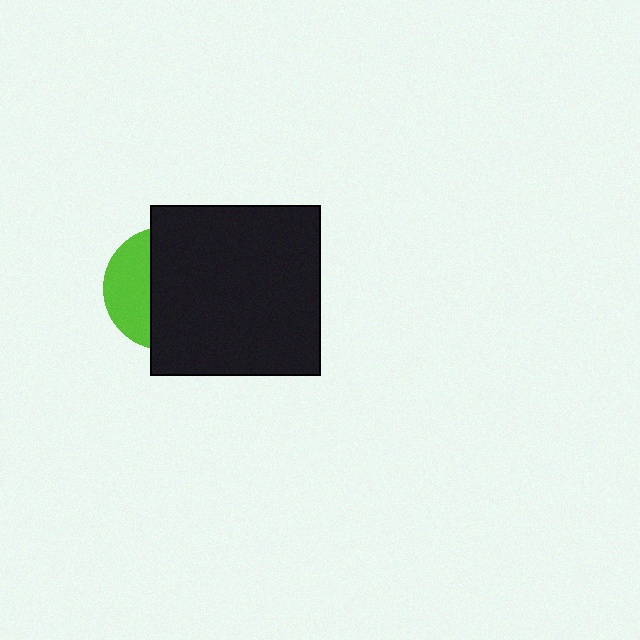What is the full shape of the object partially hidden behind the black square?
The partially hidden object is a lime circle.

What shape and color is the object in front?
The object in front is a black square.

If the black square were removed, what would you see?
You would see the complete lime circle.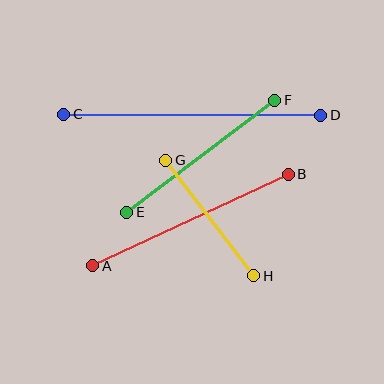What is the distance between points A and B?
The distance is approximately 216 pixels.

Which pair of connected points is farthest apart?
Points C and D are farthest apart.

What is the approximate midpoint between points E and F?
The midpoint is at approximately (201, 156) pixels.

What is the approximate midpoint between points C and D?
The midpoint is at approximately (192, 115) pixels.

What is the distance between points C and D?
The distance is approximately 257 pixels.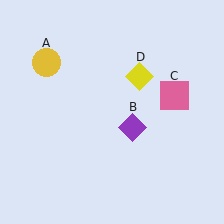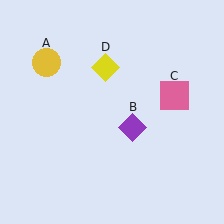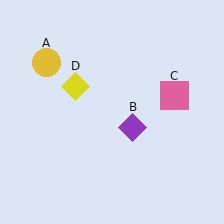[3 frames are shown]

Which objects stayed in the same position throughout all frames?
Yellow circle (object A) and purple diamond (object B) and pink square (object C) remained stationary.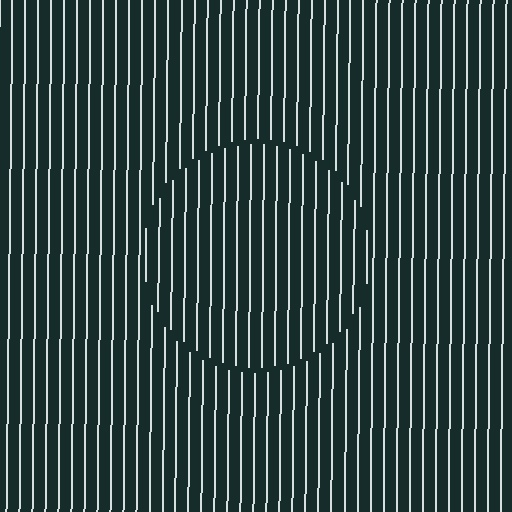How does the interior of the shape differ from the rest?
The interior of the shape contains the same grating, shifted by half a period — the contour is defined by the phase discontinuity where line-ends from the inner and outer gratings abut.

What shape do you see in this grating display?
An illusory circle. The interior of the shape contains the same grating, shifted by half a period — the contour is defined by the phase discontinuity where line-ends from the inner and outer gratings abut.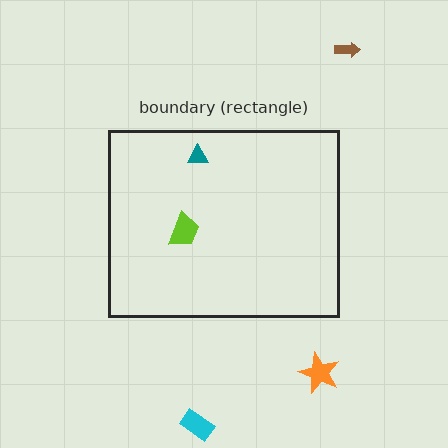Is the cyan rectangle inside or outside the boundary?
Outside.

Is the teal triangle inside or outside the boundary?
Inside.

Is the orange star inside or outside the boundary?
Outside.